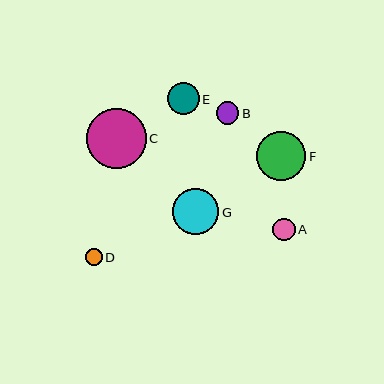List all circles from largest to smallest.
From largest to smallest: C, F, G, E, B, A, D.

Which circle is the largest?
Circle C is the largest with a size of approximately 60 pixels.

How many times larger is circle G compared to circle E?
Circle G is approximately 1.4 times the size of circle E.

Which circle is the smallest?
Circle D is the smallest with a size of approximately 16 pixels.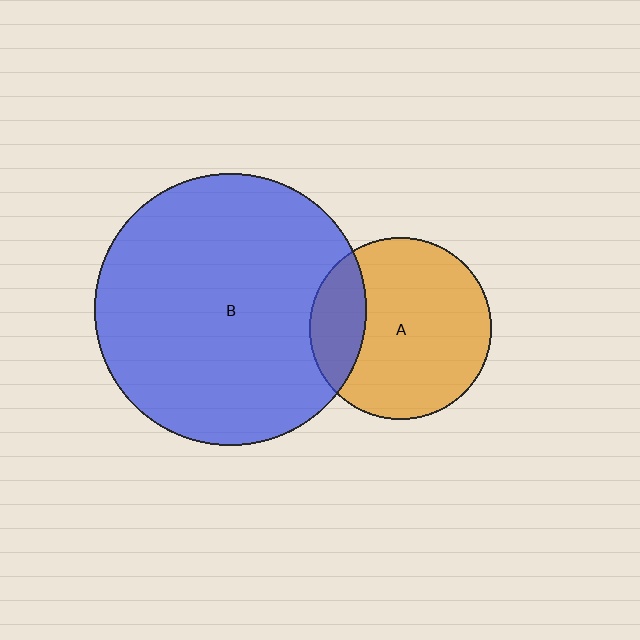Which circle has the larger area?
Circle B (blue).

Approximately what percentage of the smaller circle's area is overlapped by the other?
Approximately 20%.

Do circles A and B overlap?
Yes.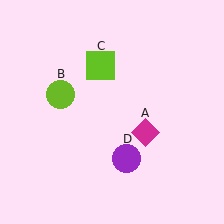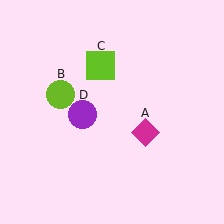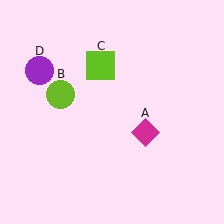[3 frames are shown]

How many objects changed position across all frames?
1 object changed position: purple circle (object D).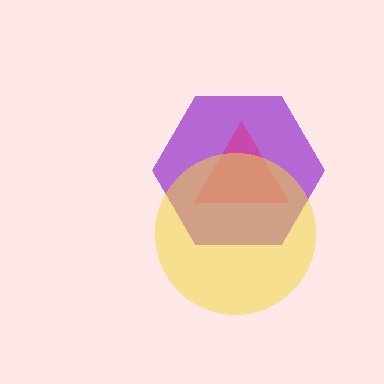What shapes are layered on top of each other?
The layered shapes are: a purple hexagon, a magenta triangle, a yellow circle.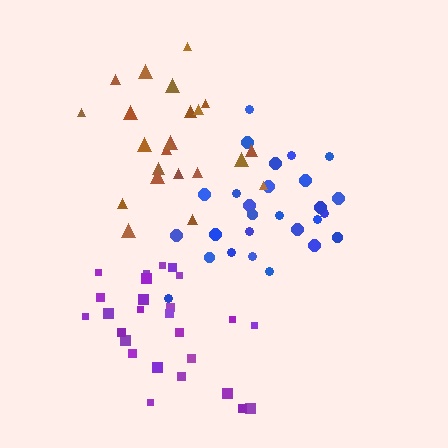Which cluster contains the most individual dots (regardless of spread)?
Blue (27).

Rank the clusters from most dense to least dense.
purple, brown, blue.